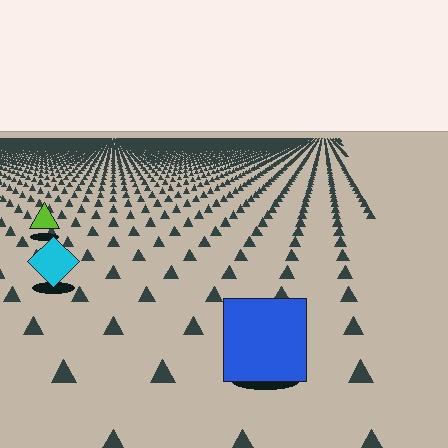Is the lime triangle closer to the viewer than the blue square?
No. The blue square is closer — you can tell from the texture gradient: the ground texture is coarser near it.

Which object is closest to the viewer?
The blue square is closest. The texture marks near it are larger and more spread out.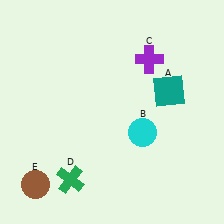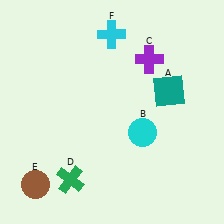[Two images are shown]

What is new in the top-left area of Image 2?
A cyan cross (F) was added in the top-left area of Image 2.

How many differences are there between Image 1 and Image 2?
There is 1 difference between the two images.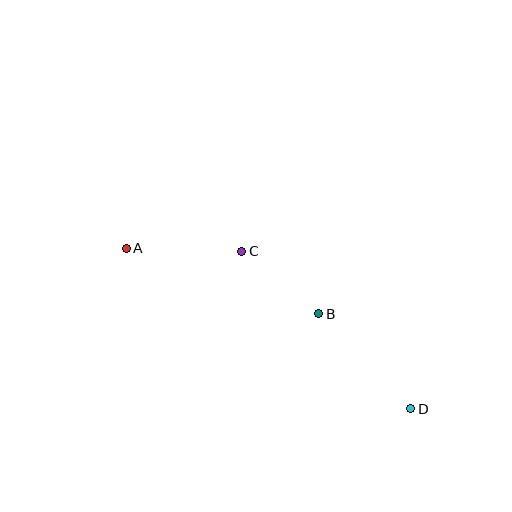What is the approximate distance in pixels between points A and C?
The distance between A and C is approximately 115 pixels.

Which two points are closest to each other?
Points B and C are closest to each other.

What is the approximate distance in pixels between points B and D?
The distance between B and D is approximately 132 pixels.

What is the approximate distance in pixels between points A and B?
The distance between A and B is approximately 203 pixels.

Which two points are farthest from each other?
Points A and D are farthest from each other.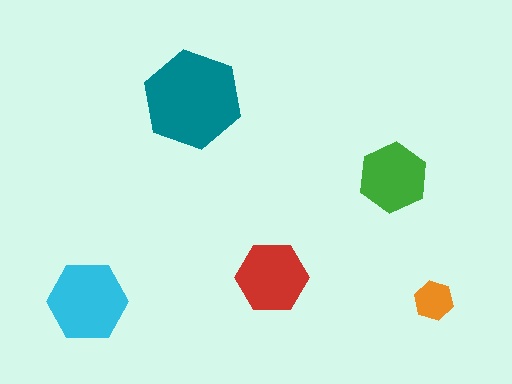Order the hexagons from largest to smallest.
the teal one, the cyan one, the red one, the green one, the orange one.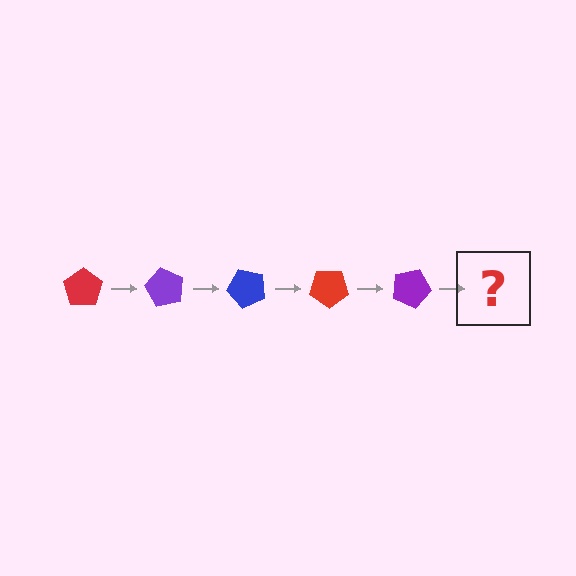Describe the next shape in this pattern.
It should be a blue pentagon, rotated 300 degrees from the start.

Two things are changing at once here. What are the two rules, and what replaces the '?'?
The two rules are that it rotates 60 degrees each step and the color cycles through red, purple, and blue. The '?' should be a blue pentagon, rotated 300 degrees from the start.